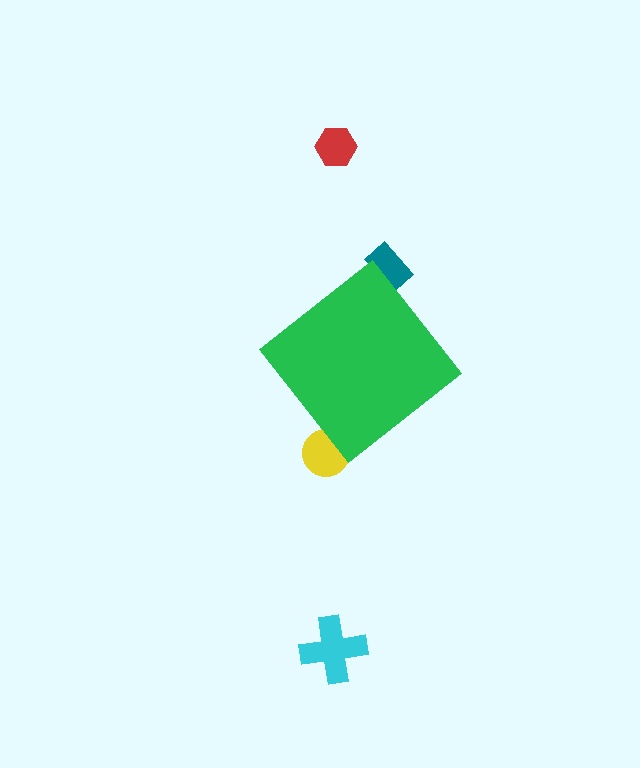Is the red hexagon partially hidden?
No, the red hexagon is fully visible.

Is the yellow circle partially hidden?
Yes, the yellow circle is partially hidden behind the green diamond.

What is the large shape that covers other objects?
A green diamond.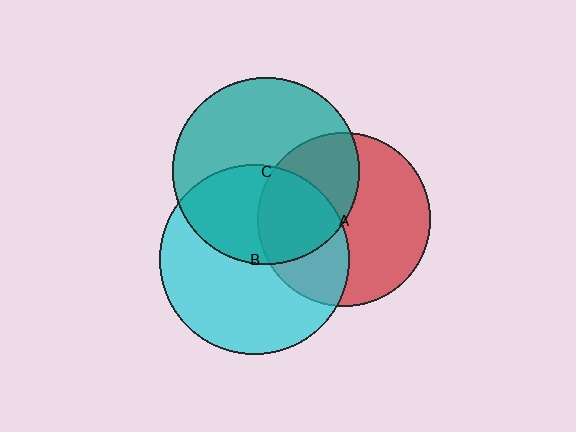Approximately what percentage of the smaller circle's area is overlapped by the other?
Approximately 40%.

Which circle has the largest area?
Circle B (cyan).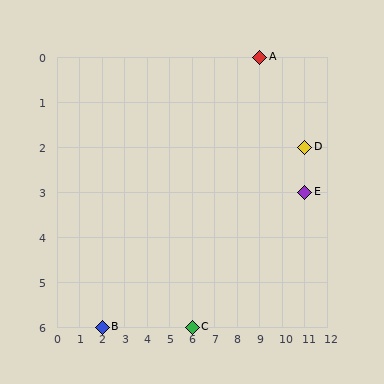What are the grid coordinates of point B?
Point B is at grid coordinates (2, 6).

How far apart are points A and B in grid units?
Points A and B are 7 columns and 6 rows apart (about 9.2 grid units diagonally).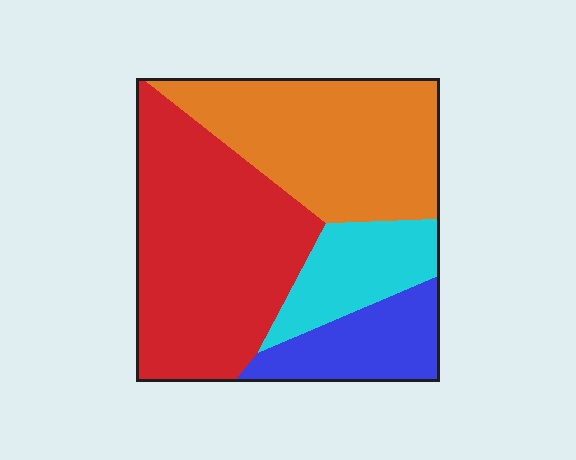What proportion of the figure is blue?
Blue takes up about one eighth (1/8) of the figure.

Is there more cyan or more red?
Red.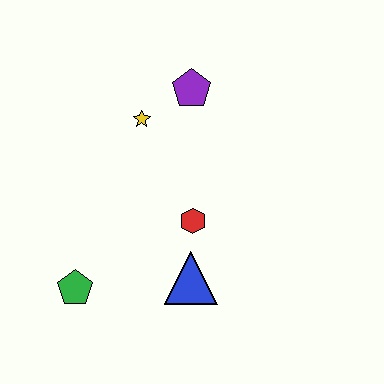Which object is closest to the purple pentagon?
The yellow star is closest to the purple pentagon.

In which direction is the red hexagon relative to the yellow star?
The red hexagon is below the yellow star.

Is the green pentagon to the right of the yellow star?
No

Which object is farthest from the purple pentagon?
The green pentagon is farthest from the purple pentagon.